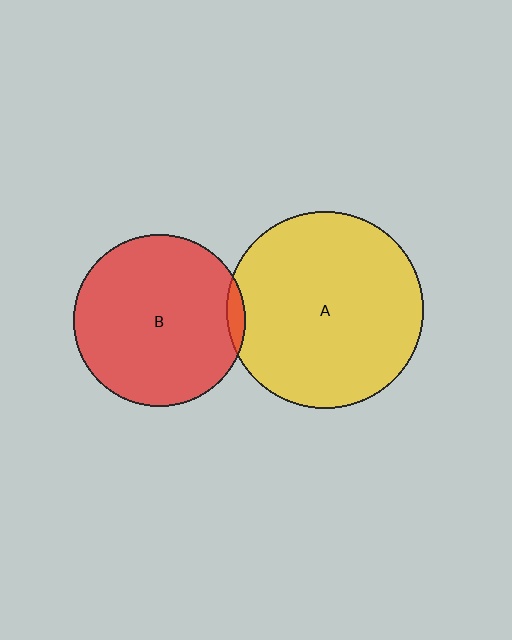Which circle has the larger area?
Circle A (yellow).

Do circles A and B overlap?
Yes.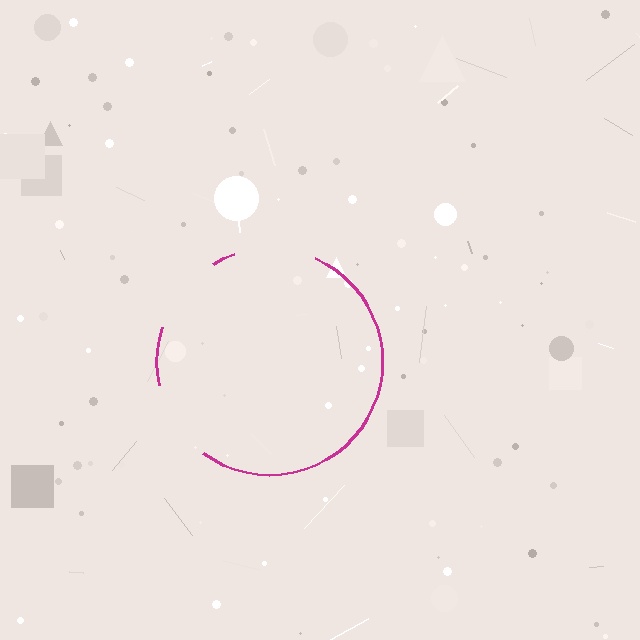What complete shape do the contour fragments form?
The contour fragments form a circle.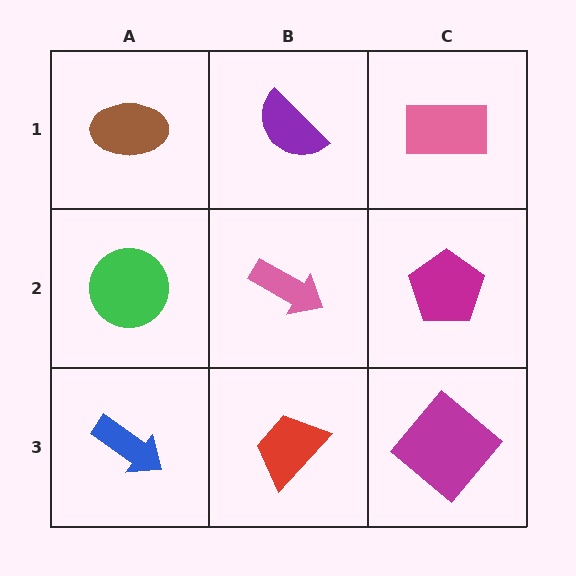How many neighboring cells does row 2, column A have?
3.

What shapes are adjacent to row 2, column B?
A purple semicircle (row 1, column B), a red trapezoid (row 3, column B), a green circle (row 2, column A), a magenta pentagon (row 2, column C).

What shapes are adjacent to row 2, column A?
A brown ellipse (row 1, column A), a blue arrow (row 3, column A), a pink arrow (row 2, column B).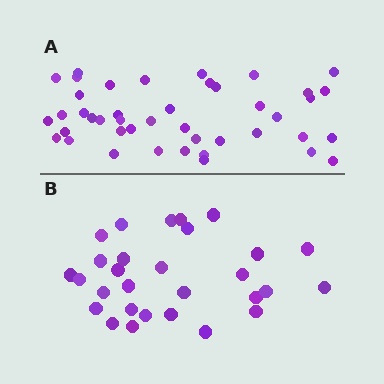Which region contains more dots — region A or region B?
Region A (the top region) has more dots.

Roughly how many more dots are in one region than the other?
Region A has approximately 15 more dots than region B.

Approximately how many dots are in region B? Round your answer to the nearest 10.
About 30 dots. (The exact count is 29, which rounds to 30.)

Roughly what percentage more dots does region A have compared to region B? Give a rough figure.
About 50% more.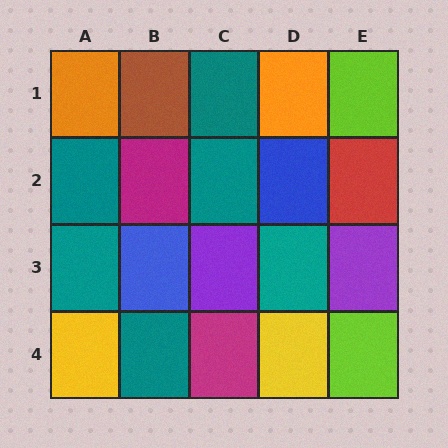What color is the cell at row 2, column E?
Red.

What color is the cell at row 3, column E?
Purple.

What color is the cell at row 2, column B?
Magenta.